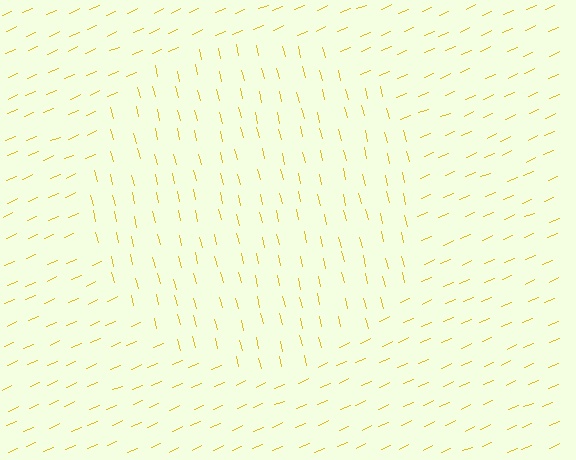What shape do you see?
I see a circle.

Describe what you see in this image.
The image is filled with small yellow line segments. A circle region in the image has lines oriented differently from the surrounding lines, creating a visible texture boundary.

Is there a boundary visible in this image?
Yes, there is a texture boundary formed by a change in line orientation.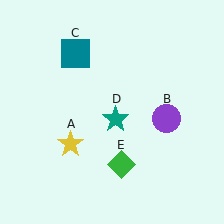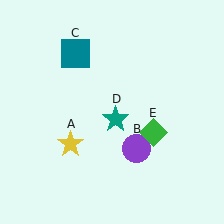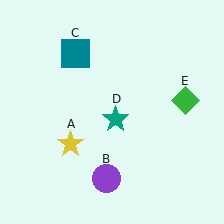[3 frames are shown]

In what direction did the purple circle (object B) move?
The purple circle (object B) moved down and to the left.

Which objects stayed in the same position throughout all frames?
Yellow star (object A) and teal square (object C) and teal star (object D) remained stationary.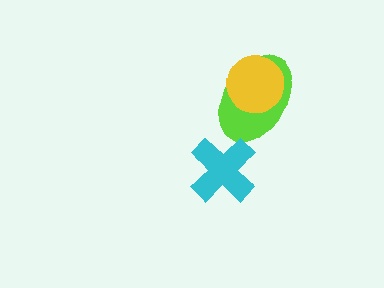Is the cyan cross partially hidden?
No, no other shape covers it.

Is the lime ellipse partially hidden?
Yes, it is partially covered by another shape.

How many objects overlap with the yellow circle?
1 object overlaps with the yellow circle.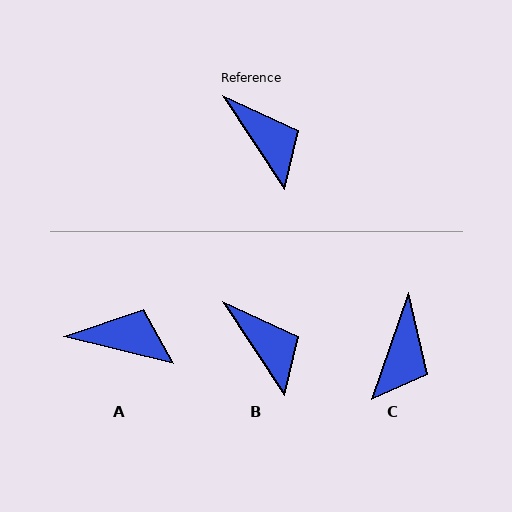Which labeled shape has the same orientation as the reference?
B.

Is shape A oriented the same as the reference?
No, it is off by about 43 degrees.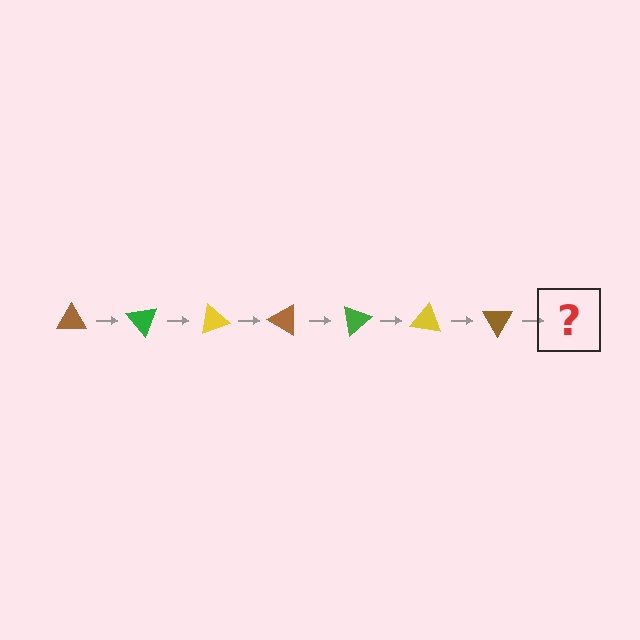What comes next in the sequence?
The next element should be a green triangle, rotated 350 degrees from the start.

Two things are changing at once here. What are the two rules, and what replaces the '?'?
The two rules are that it rotates 50 degrees each step and the color cycles through brown, green, and yellow. The '?' should be a green triangle, rotated 350 degrees from the start.